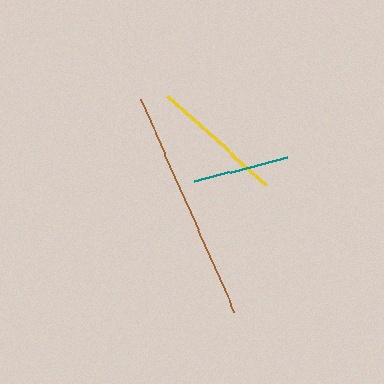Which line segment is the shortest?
The teal line is the shortest at approximately 97 pixels.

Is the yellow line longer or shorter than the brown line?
The brown line is longer than the yellow line.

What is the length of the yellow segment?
The yellow segment is approximately 134 pixels long.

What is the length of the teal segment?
The teal segment is approximately 97 pixels long.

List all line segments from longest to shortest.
From longest to shortest: brown, yellow, teal.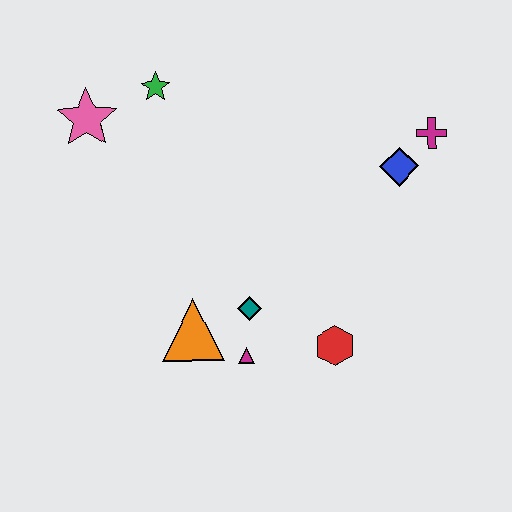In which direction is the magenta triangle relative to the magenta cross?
The magenta triangle is below the magenta cross.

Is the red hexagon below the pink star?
Yes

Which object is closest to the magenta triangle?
The teal diamond is closest to the magenta triangle.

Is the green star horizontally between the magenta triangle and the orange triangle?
No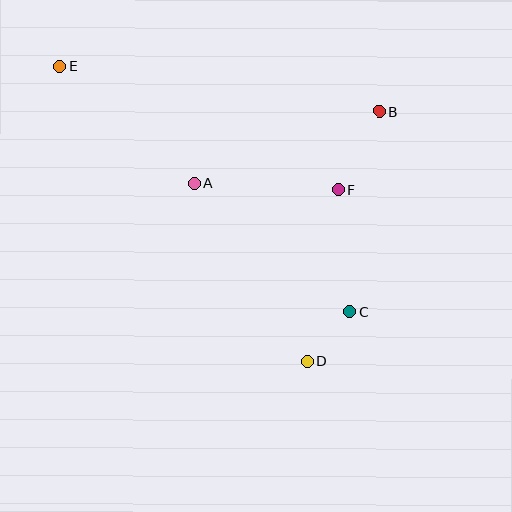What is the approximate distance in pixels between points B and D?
The distance between B and D is approximately 260 pixels.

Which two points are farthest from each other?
Points D and E are farthest from each other.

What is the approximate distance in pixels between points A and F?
The distance between A and F is approximately 144 pixels.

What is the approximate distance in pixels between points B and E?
The distance between B and E is approximately 323 pixels.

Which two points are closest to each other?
Points C and D are closest to each other.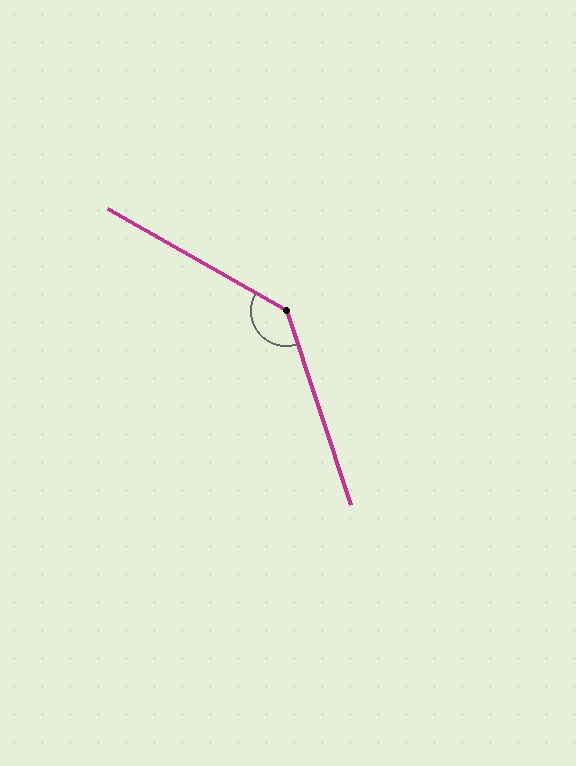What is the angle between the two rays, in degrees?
Approximately 138 degrees.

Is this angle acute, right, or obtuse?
It is obtuse.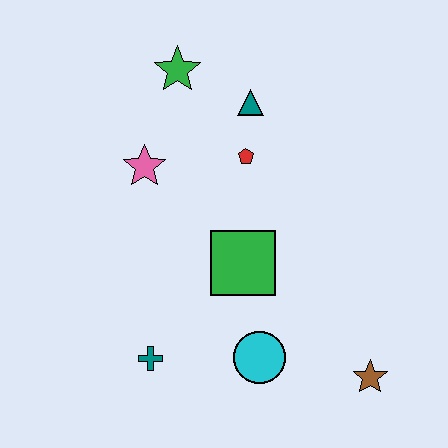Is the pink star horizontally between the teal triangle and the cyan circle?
No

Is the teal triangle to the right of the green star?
Yes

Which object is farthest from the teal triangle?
The brown star is farthest from the teal triangle.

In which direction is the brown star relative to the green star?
The brown star is below the green star.